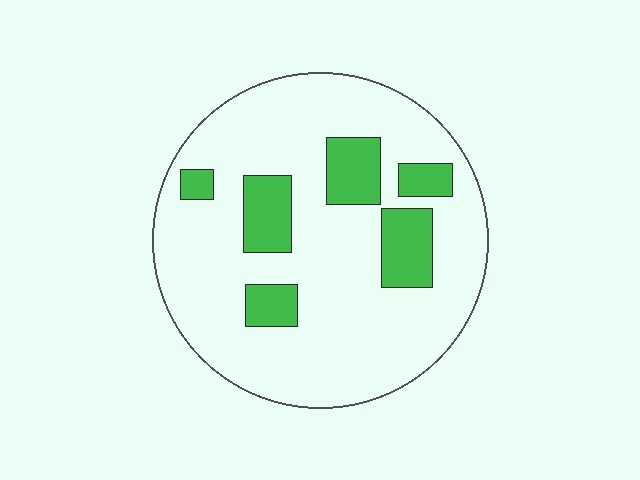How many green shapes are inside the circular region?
6.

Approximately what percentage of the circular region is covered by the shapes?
Approximately 20%.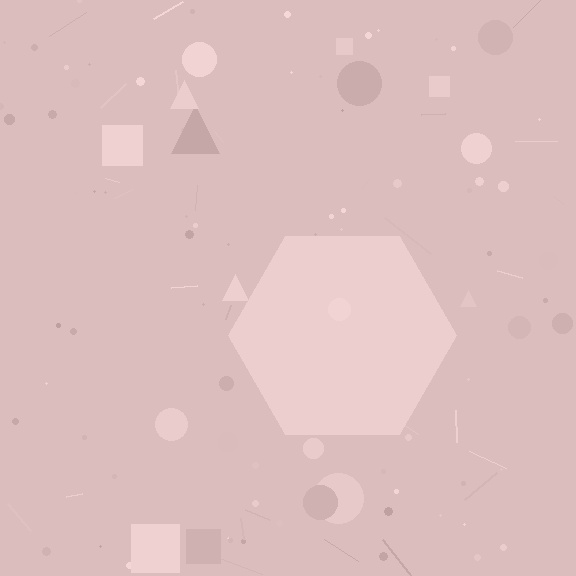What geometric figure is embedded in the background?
A hexagon is embedded in the background.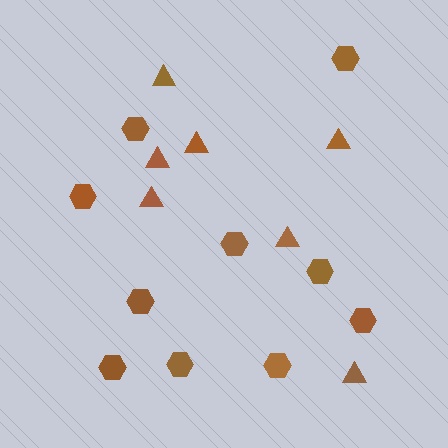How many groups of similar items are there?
There are 2 groups: one group of triangles (7) and one group of hexagons (10).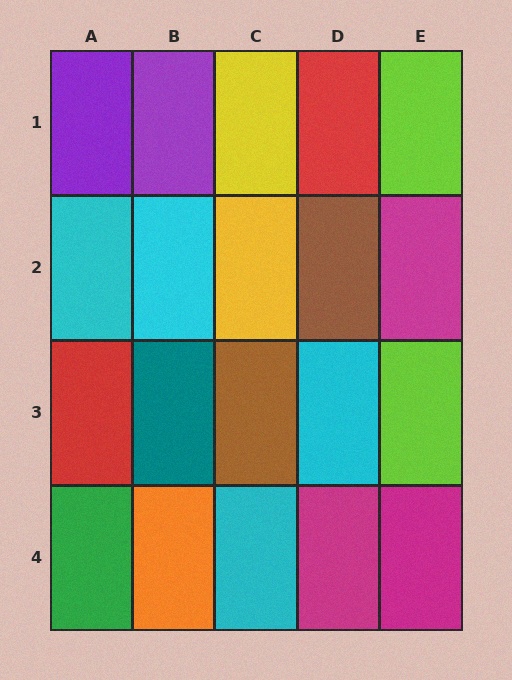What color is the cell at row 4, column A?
Green.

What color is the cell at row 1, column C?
Yellow.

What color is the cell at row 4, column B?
Orange.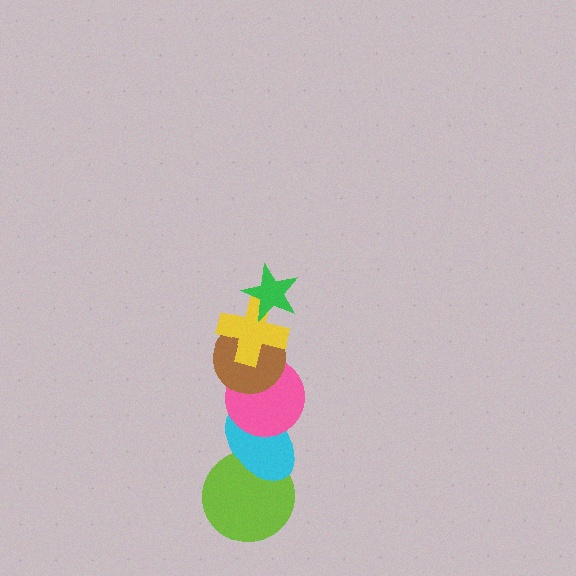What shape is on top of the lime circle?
The cyan ellipse is on top of the lime circle.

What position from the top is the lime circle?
The lime circle is 6th from the top.